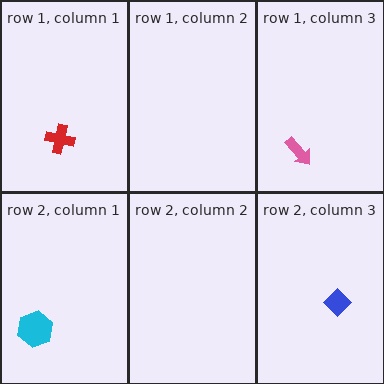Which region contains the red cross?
The row 1, column 1 region.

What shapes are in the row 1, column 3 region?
The pink arrow.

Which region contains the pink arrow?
The row 1, column 3 region.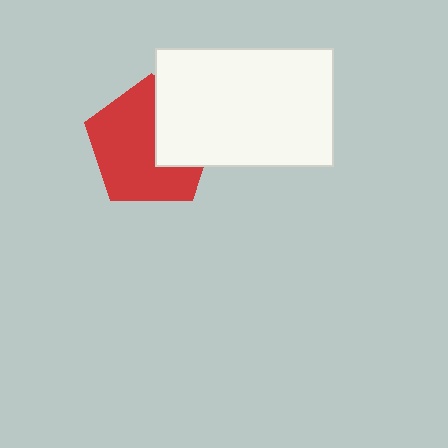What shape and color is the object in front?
The object in front is a white rectangle.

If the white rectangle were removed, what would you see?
You would see the complete red pentagon.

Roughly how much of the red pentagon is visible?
Most of it is visible (roughly 67%).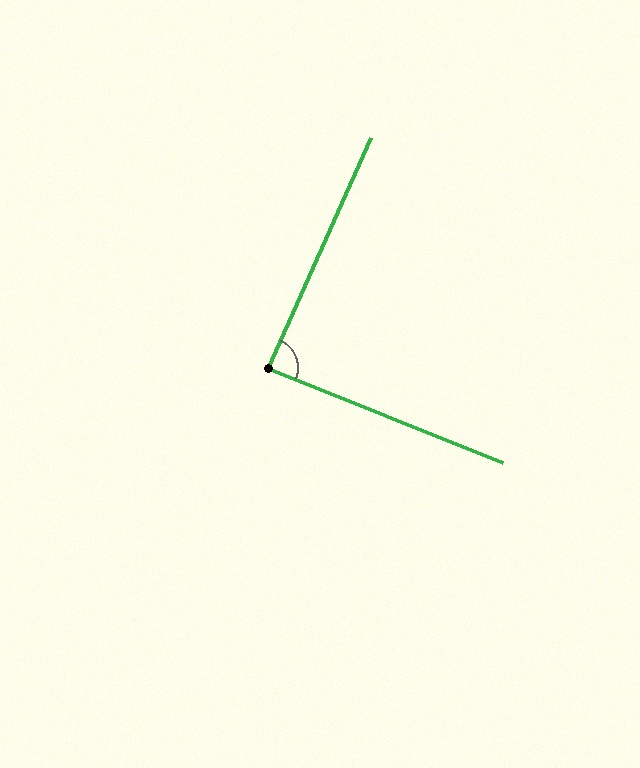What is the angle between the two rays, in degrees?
Approximately 88 degrees.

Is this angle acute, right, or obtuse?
It is approximately a right angle.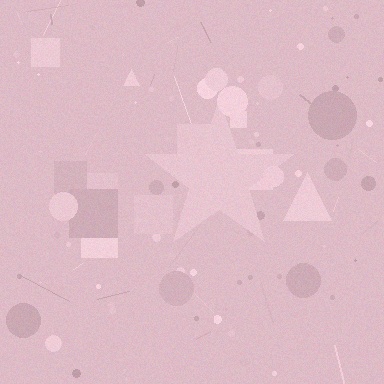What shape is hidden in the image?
A star is hidden in the image.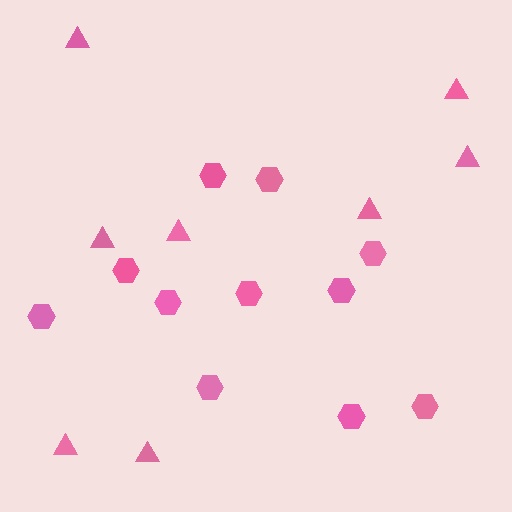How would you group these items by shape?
There are 2 groups: one group of hexagons (11) and one group of triangles (8).